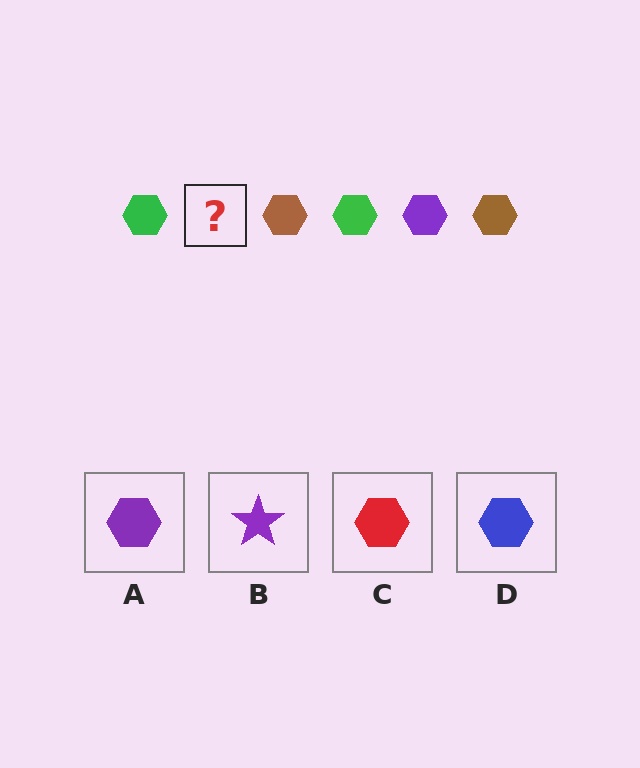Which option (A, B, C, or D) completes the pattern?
A.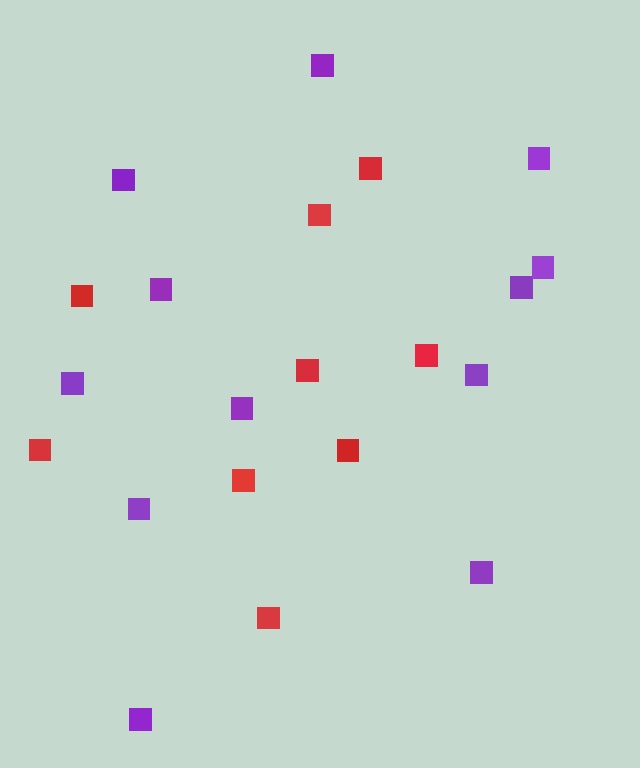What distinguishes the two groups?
There are 2 groups: one group of red squares (9) and one group of purple squares (12).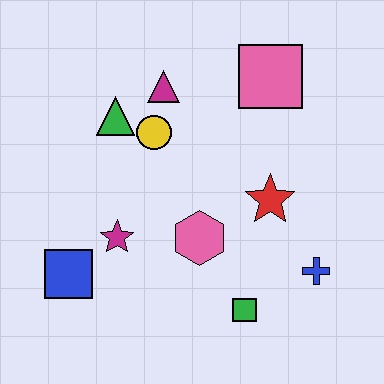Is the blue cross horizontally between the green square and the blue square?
No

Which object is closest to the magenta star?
The blue square is closest to the magenta star.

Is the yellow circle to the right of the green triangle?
Yes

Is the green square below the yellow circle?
Yes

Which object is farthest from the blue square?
The pink square is farthest from the blue square.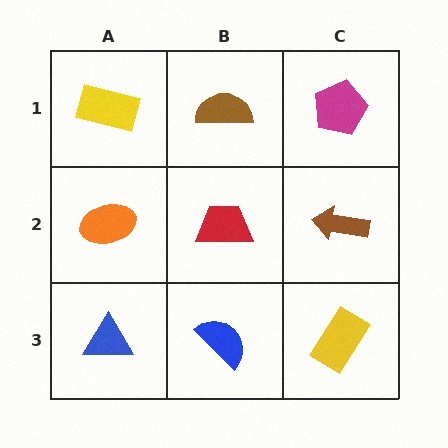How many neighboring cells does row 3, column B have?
3.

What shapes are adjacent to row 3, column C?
A brown arrow (row 2, column C), a blue semicircle (row 3, column B).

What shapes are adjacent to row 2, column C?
A magenta pentagon (row 1, column C), a yellow rectangle (row 3, column C), a red trapezoid (row 2, column B).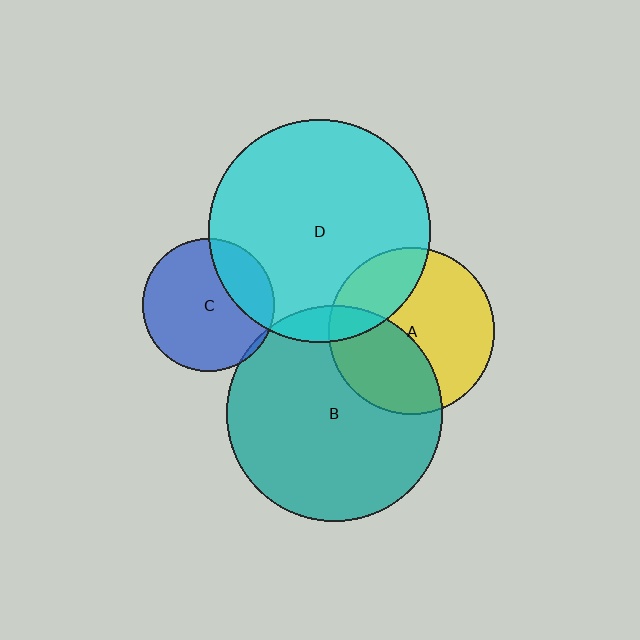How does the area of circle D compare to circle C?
Approximately 2.8 times.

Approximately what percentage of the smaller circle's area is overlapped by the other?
Approximately 40%.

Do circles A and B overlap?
Yes.